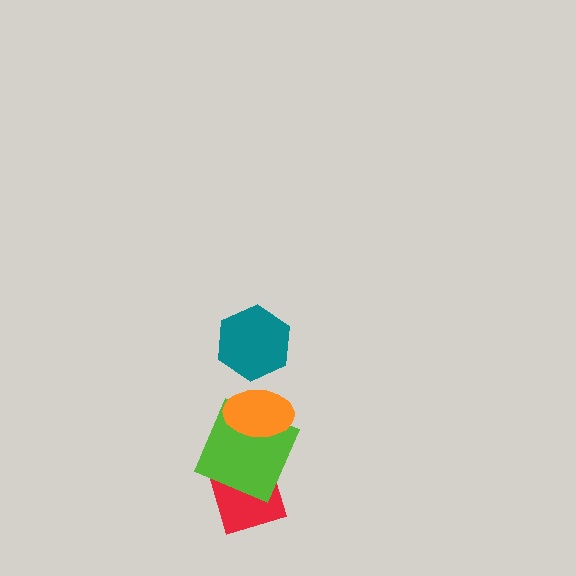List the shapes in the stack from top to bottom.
From top to bottom: the teal hexagon, the orange ellipse, the lime square, the red diamond.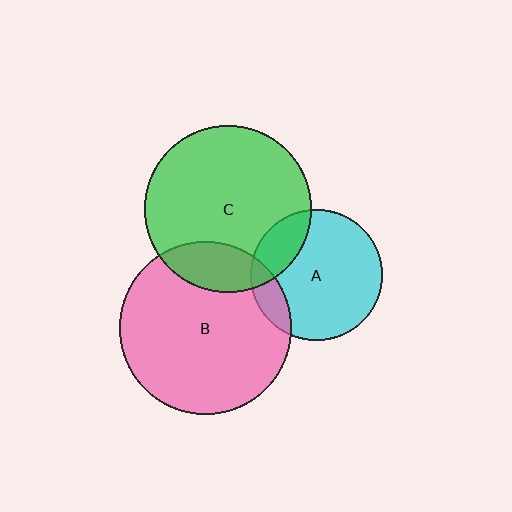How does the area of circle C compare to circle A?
Approximately 1.6 times.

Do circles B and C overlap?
Yes.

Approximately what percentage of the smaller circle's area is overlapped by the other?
Approximately 20%.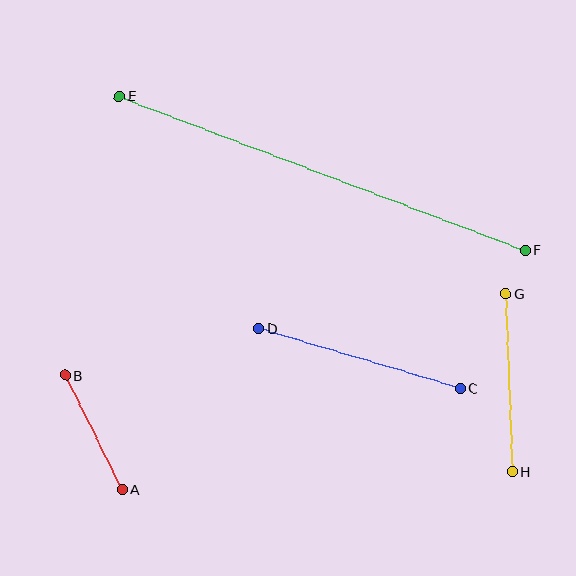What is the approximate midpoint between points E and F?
The midpoint is at approximately (322, 173) pixels.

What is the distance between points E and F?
The distance is approximately 434 pixels.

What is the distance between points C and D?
The distance is approximately 210 pixels.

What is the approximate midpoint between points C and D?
The midpoint is at approximately (360, 358) pixels.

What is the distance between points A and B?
The distance is approximately 128 pixels.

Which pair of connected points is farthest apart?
Points E and F are farthest apart.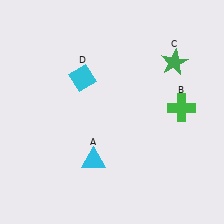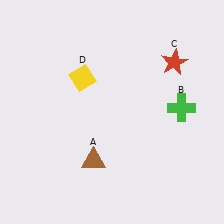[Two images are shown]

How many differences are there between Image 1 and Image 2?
There are 3 differences between the two images.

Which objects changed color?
A changed from cyan to brown. C changed from green to red. D changed from cyan to yellow.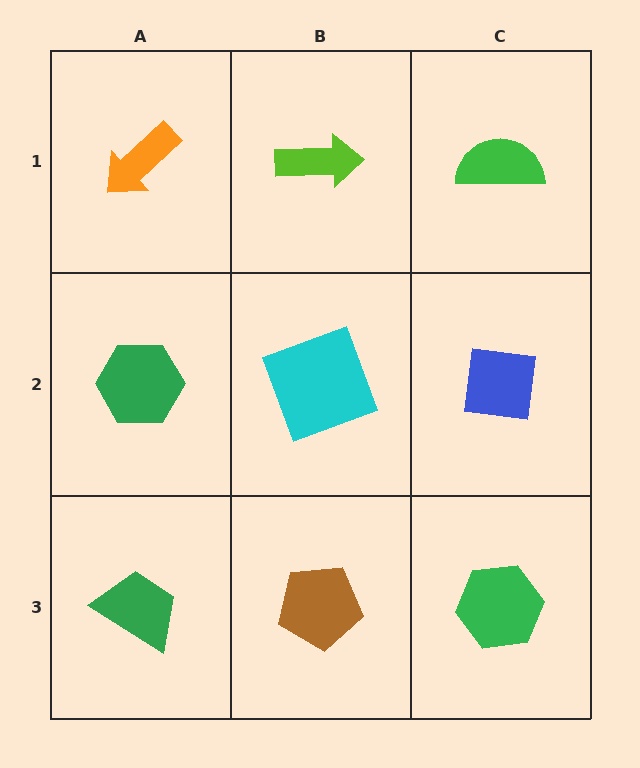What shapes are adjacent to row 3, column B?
A cyan square (row 2, column B), a green trapezoid (row 3, column A), a green hexagon (row 3, column C).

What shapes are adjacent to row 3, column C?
A blue square (row 2, column C), a brown pentagon (row 3, column B).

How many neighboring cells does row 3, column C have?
2.